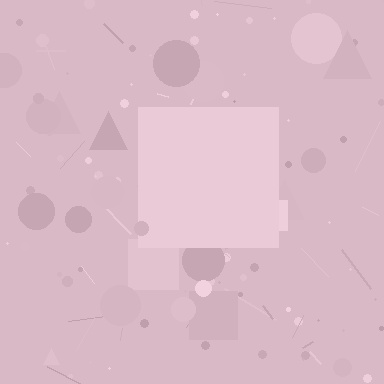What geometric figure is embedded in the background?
A square is embedded in the background.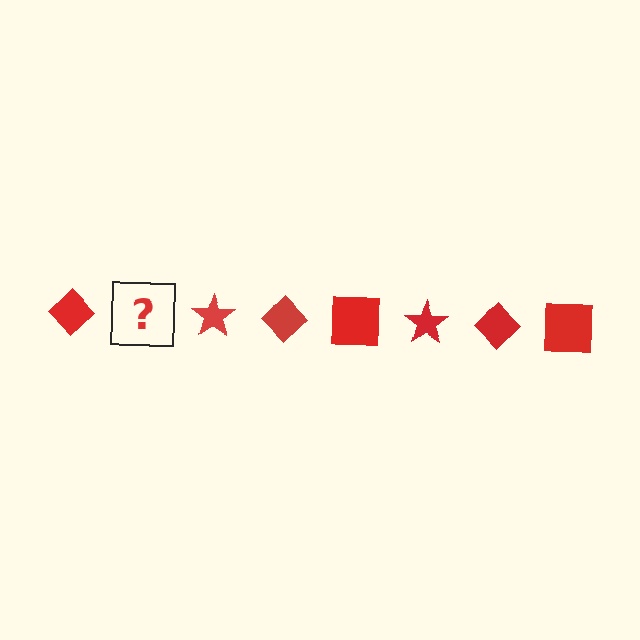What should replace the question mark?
The question mark should be replaced with a red square.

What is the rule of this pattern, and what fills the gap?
The rule is that the pattern cycles through diamond, square, star shapes in red. The gap should be filled with a red square.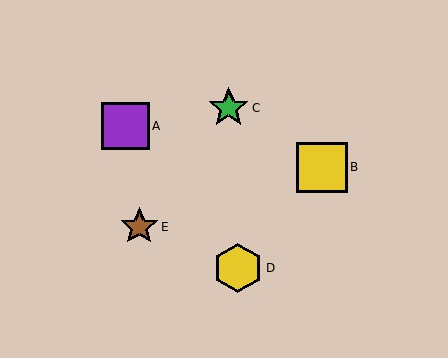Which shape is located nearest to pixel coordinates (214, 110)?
The green star (labeled C) at (229, 108) is nearest to that location.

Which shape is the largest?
The yellow square (labeled B) is the largest.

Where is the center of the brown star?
The center of the brown star is at (139, 227).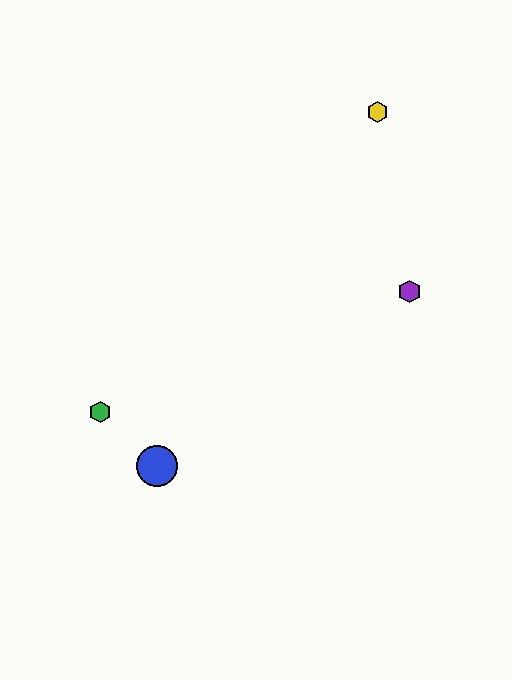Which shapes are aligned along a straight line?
The red star, the blue circle, the purple hexagon are aligned along a straight line.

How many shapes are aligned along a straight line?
3 shapes (the red star, the blue circle, the purple hexagon) are aligned along a straight line.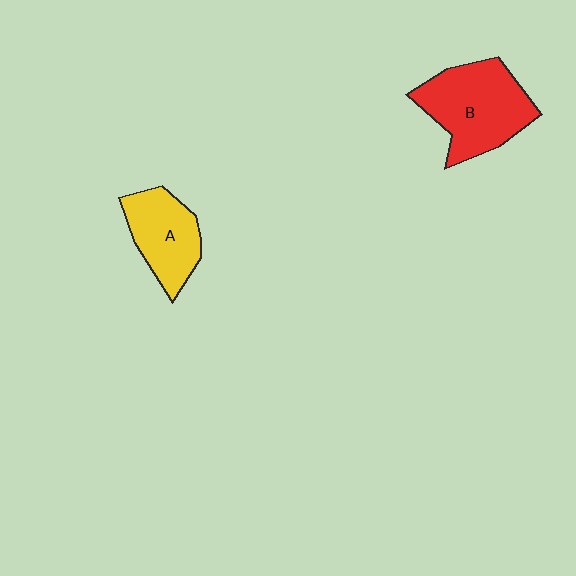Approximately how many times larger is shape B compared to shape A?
Approximately 1.4 times.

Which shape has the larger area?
Shape B (red).